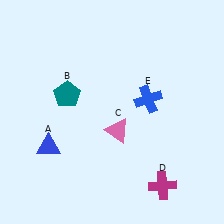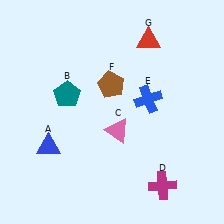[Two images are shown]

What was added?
A brown pentagon (F), a red triangle (G) were added in Image 2.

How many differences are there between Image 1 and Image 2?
There are 2 differences between the two images.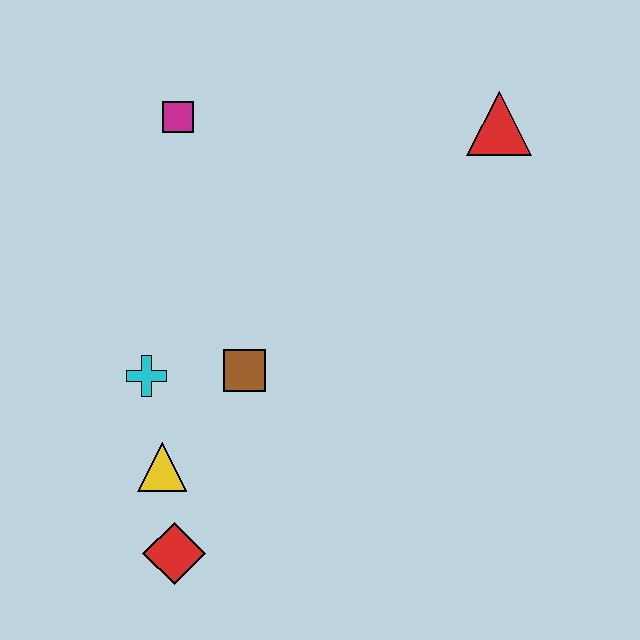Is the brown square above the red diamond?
Yes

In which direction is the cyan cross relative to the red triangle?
The cyan cross is to the left of the red triangle.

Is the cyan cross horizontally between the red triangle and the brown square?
No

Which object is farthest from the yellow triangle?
The red triangle is farthest from the yellow triangle.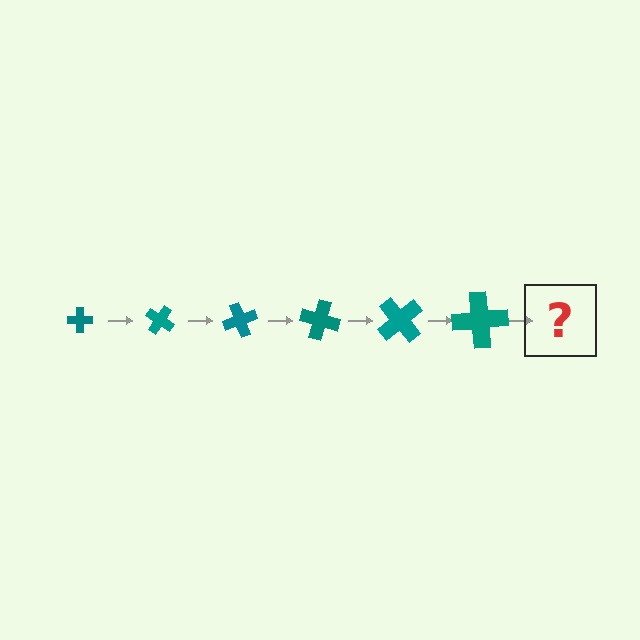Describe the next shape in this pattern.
It should be a cross, larger than the previous one and rotated 210 degrees from the start.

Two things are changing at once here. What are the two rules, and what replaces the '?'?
The two rules are that the cross grows larger each step and it rotates 35 degrees each step. The '?' should be a cross, larger than the previous one and rotated 210 degrees from the start.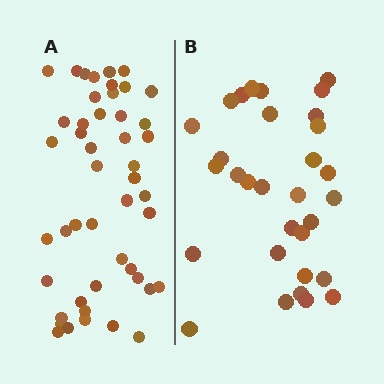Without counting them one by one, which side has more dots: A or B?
Region A (the left region) has more dots.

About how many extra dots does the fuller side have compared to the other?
Region A has approximately 15 more dots than region B.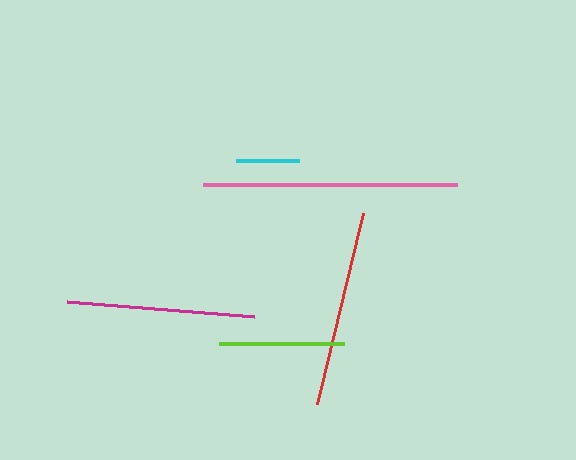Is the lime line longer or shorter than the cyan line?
The lime line is longer than the cyan line.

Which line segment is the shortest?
The cyan line is the shortest at approximately 62 pixels.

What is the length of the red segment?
The red segment is approximately 197 pixels long.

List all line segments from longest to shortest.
From longest to shortest: pink, red, magenta, lime, cyan.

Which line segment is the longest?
The pink line is the longest at approximately 254 pixels.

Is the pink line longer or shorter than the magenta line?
The pink line is longer than the magenta line.